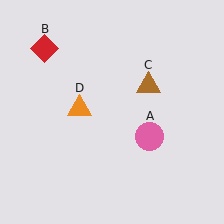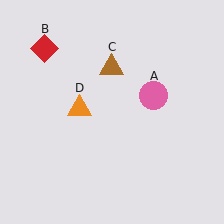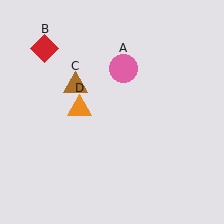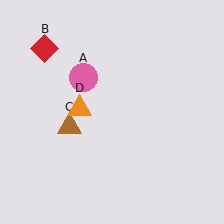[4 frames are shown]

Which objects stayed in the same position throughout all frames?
Red diamond (object B) and orange triangle (object D) remained stationary.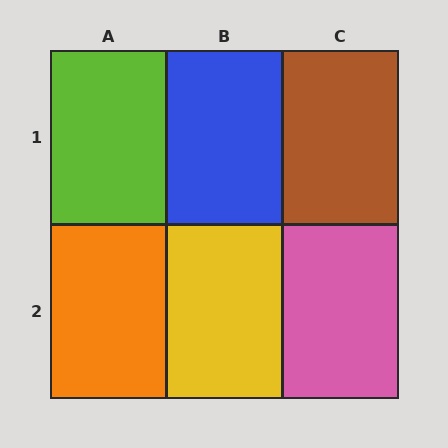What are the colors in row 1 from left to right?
Lime, blue, brown.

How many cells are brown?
1 cell is brown.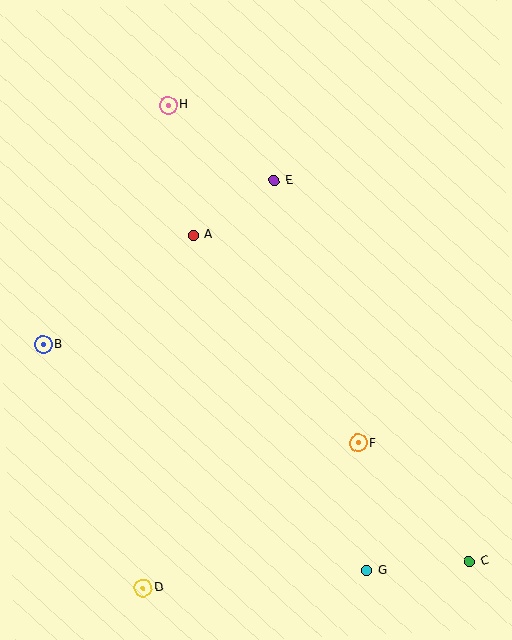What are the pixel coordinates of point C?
Point C is at (470, 561).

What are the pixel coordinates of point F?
Point F is at (358, 443).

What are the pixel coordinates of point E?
Point E is at (274, 181).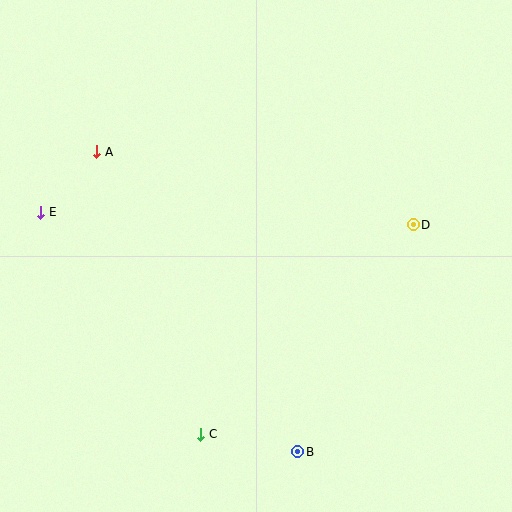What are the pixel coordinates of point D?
Point D is at (413, 225).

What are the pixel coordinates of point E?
Point E is at (41, 212).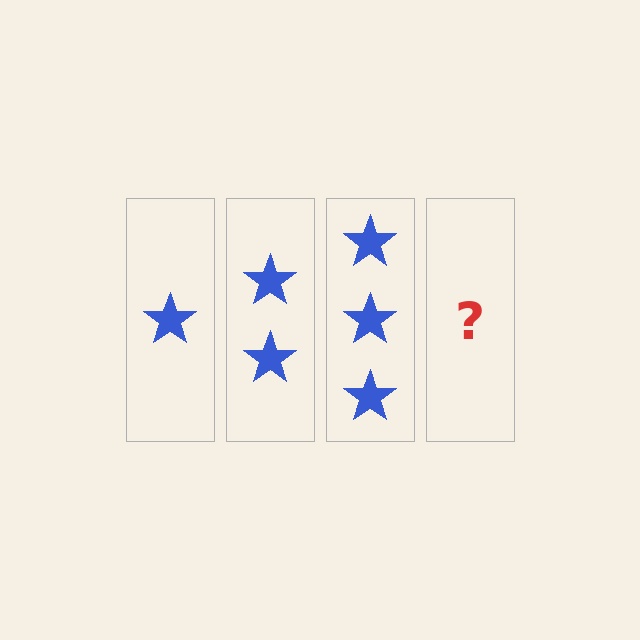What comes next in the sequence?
The next element should be 4 stars.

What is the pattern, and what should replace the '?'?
The pattern is that each step adds one more star. The '?' should be 4 stars.